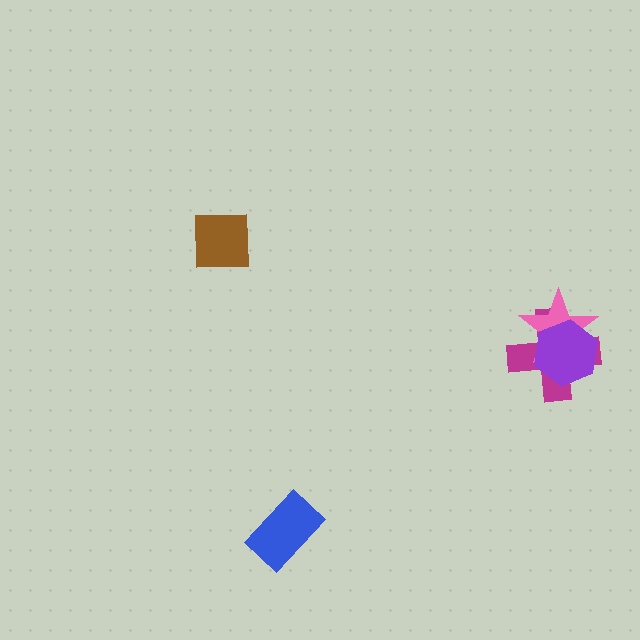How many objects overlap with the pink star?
2 objects overlap with the pink star.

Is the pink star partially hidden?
Yes, it is partially covered by another shape.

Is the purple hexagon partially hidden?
No, no other shape covers it.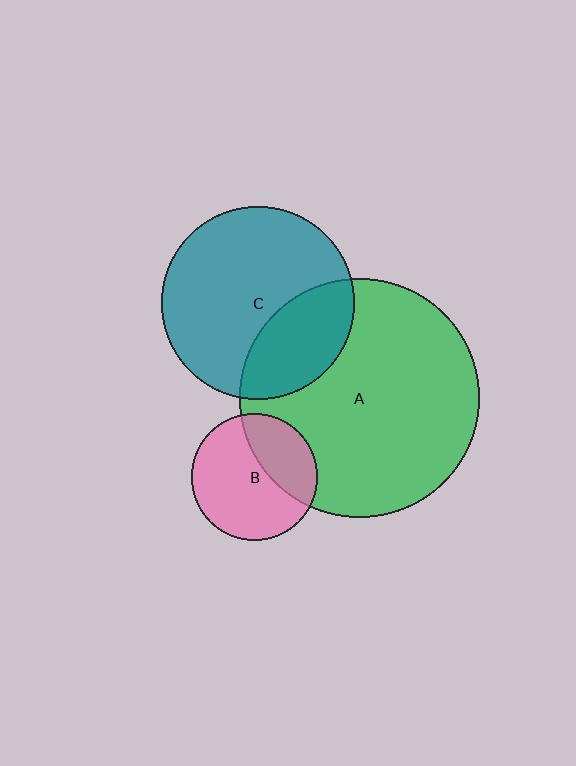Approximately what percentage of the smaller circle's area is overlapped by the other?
Approximately 35%.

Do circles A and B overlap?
Yes.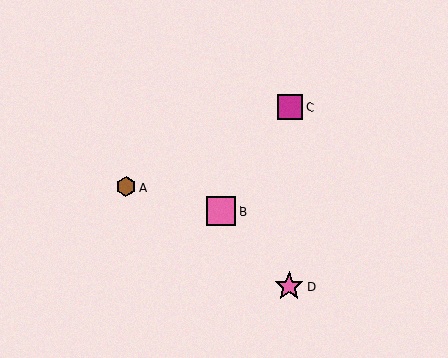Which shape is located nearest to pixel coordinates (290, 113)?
The magenta square (labeled C) at (290, 107) is nearest to that location.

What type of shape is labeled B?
Shape B is a pink square.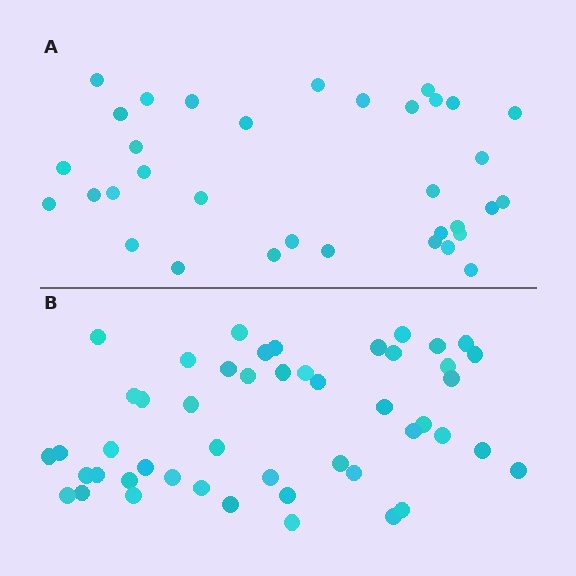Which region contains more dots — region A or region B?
Region B (the bottom region) has more dots.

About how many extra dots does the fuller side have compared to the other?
Region B has approximately 15 more dots than region A.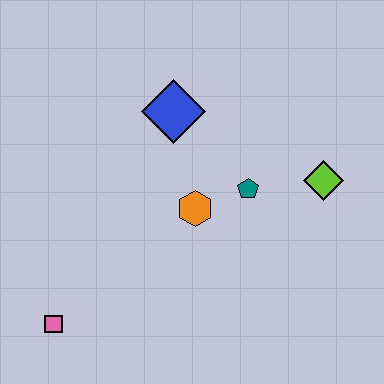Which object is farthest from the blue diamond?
The pink square is farthest from the blue diamond.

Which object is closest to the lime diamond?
The teal pentagon is closest to the lime diamond.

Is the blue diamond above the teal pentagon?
Yes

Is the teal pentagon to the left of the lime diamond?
Yes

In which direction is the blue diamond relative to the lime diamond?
The blue diamond is to the left of the lime diamond.